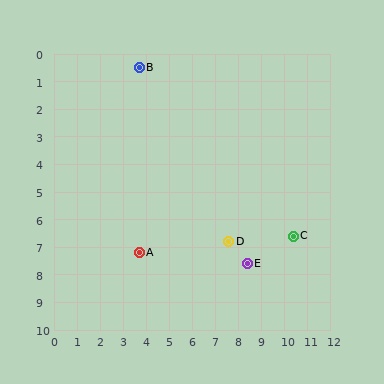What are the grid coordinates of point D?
Point D is at approximately (7.6, 6.8).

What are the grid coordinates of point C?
Point C is at approximately (10.4, 6.6).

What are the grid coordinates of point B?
Point B is at approximately (3.7, 0.5).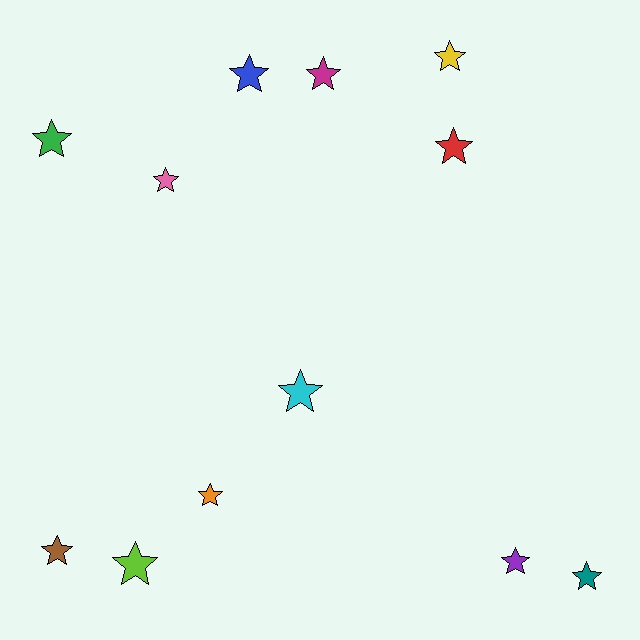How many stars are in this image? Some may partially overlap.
There are 12 stars.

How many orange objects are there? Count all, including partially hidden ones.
There is 1 orange object.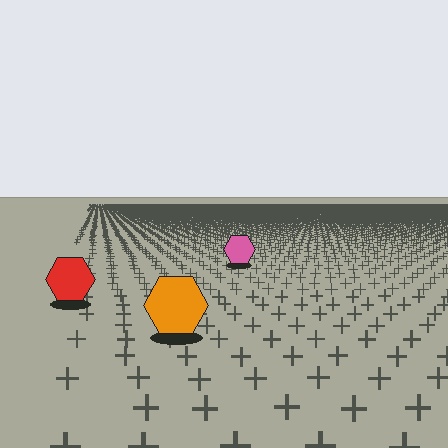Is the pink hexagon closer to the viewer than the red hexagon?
No. The red hexagon is closer — you can tell from the texture gradient: the ground texture is coarser near it.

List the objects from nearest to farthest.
From nearest to farthest: the orange hexagon, the red hexagon, the pink hexagon.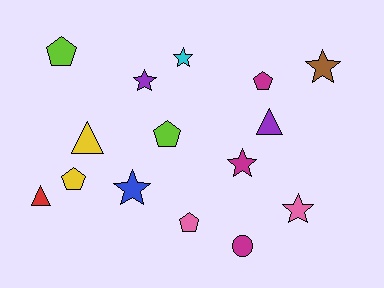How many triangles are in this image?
There are 3 triangles.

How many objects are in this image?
There are 15 objects.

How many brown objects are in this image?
There is 1 brown object.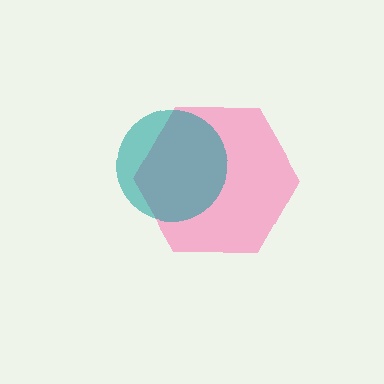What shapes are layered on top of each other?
The layered shapes are: a pink hexagon, a teal circle.